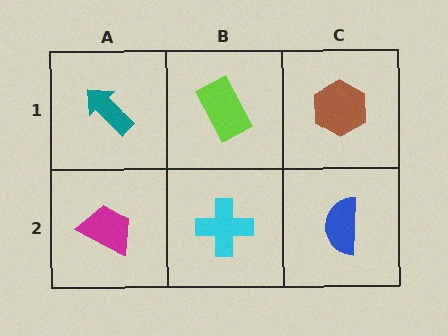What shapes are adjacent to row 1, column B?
A cyan cross (row 2, column B), a teal arrow (row 1, column A), a brown hexagon (row 1, column C).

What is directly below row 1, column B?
A cyan cross.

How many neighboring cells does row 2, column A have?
2.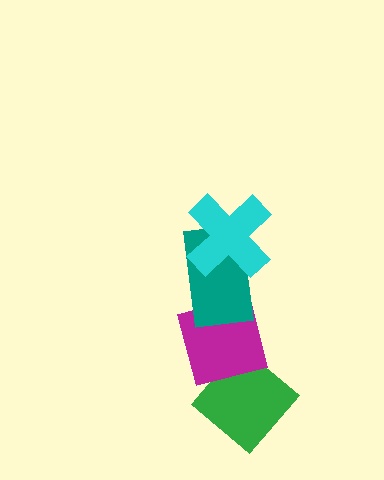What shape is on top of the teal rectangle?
The cyan cross is on top of the teal rectangle.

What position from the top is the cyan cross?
The cyan cross is 1st from the top.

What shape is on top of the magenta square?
The teal rectangle is on top of the magenta square.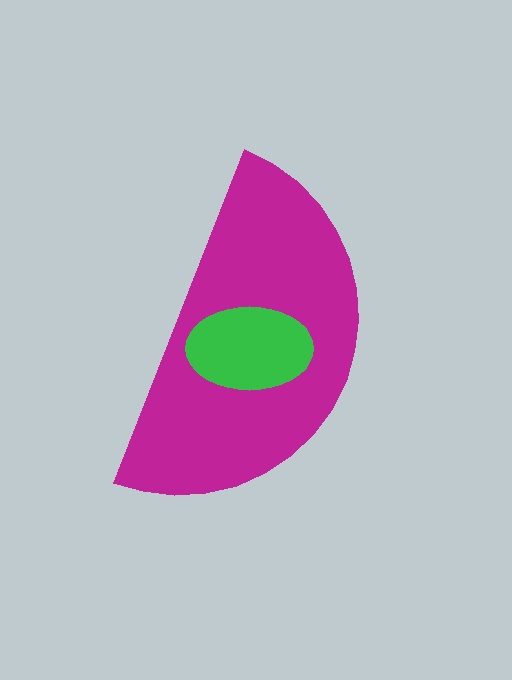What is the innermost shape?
The green ellipse.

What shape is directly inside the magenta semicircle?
The green ellipse.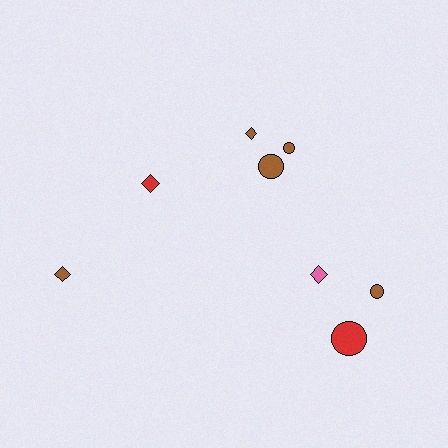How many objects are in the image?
There are 8 objects.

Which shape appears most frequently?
Diamond, with 4 objects.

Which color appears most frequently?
Brown, with 5 objects.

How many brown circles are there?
There are 3 brown circles.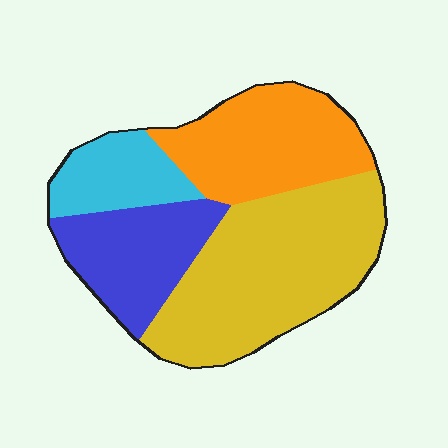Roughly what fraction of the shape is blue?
Blue covers roughly 20% of the shape.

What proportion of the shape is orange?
Orange covers 26% of the shape.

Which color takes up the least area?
Cyan, at roughly 15%.